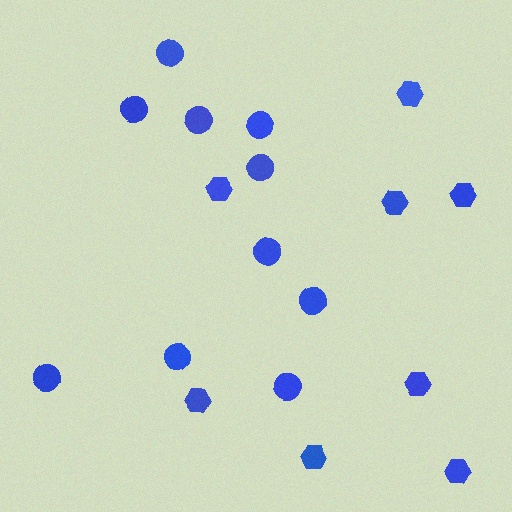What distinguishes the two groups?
There are 2 groups: one group of circles (10) and one group of hexagons (8).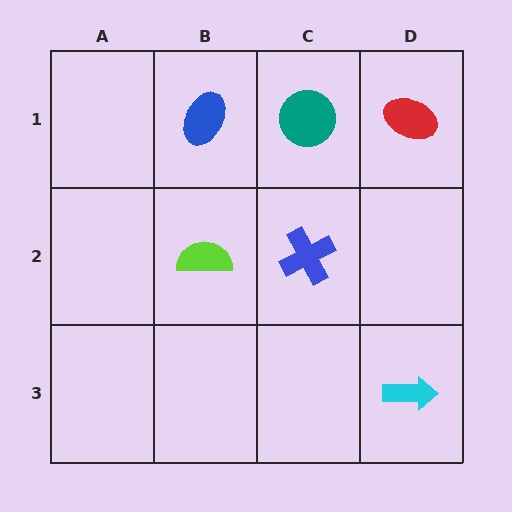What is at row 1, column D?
A red ellipse.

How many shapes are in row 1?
3 shapes.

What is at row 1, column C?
A teal circle.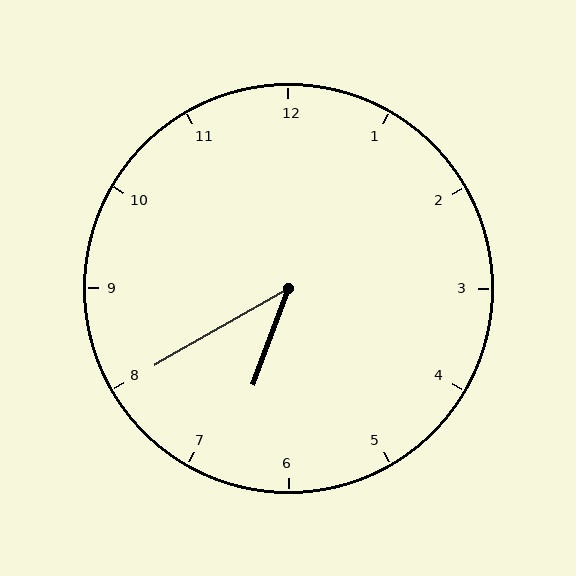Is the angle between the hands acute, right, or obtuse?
It is acute.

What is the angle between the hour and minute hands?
Approximately 40 degrees.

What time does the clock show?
6:40.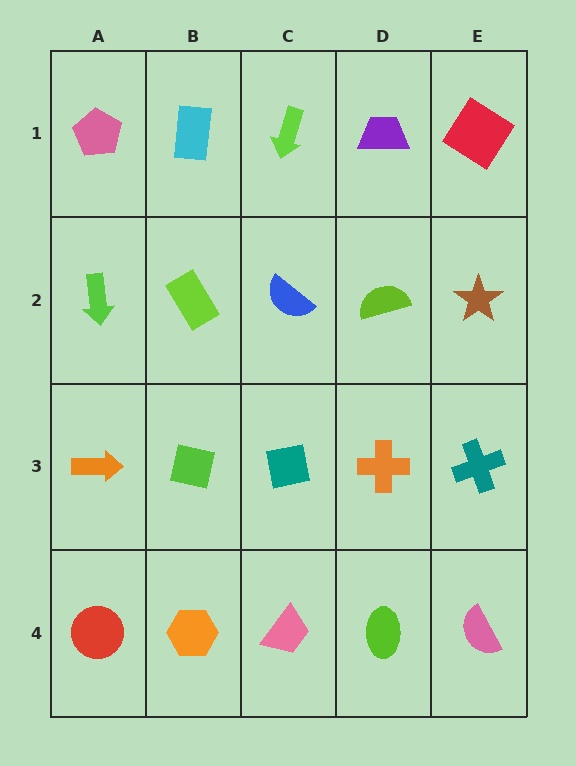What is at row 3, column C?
A teal square.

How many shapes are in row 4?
5 shapes.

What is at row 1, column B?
A cyan rectangle.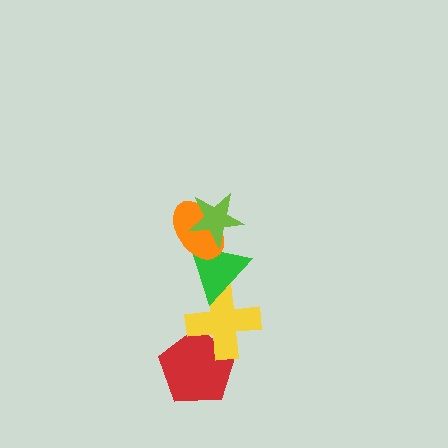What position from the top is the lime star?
The lime star is 1st from the top.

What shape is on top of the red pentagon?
The yellow cross is on top of the red pentagon.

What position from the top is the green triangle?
The green triangle is 3rd from the top.